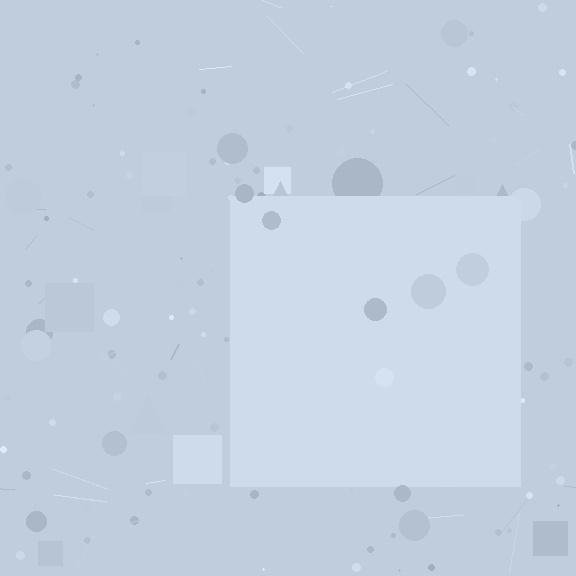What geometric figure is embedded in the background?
A square is embedded in the background.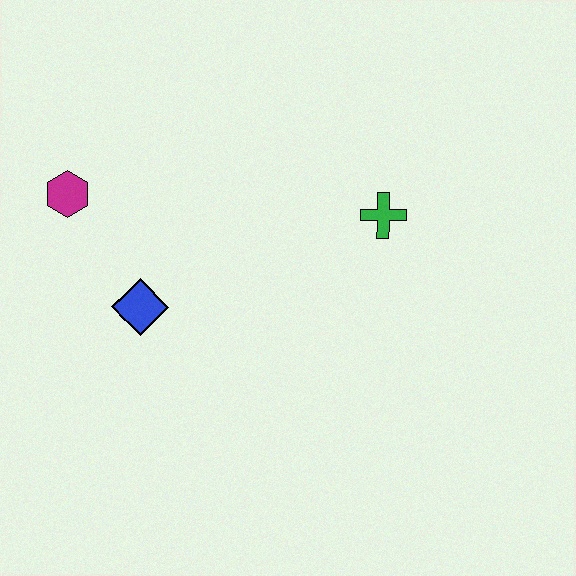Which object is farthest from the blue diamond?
The green cross is farthest from the blue diamond.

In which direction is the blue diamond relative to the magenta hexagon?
The blue diamond is below the magenta hexagon.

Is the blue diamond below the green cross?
Yes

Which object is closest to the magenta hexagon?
The blue diamond is closest to the magenta hexagon.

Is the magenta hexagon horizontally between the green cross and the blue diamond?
No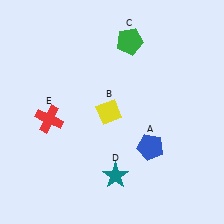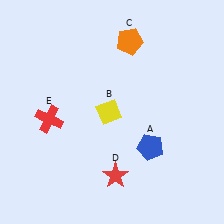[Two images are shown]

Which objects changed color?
C changed from green to orange. D changed from teal to red.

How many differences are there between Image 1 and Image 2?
There are 2 differences between the two images.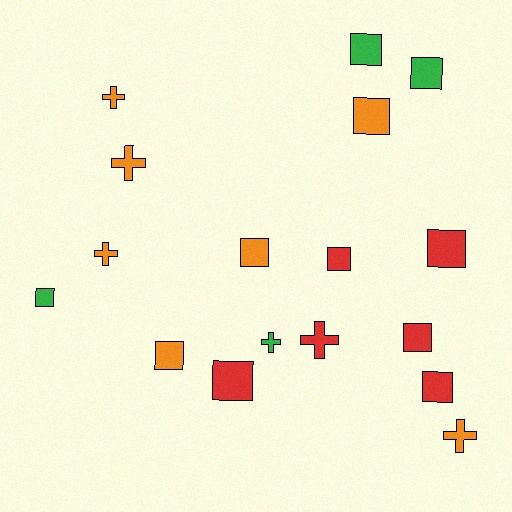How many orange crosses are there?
There are 4 orange crosses.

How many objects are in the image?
There are 17 objects.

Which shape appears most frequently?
Square, with 11 objects.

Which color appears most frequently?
Orange, with 7 objects.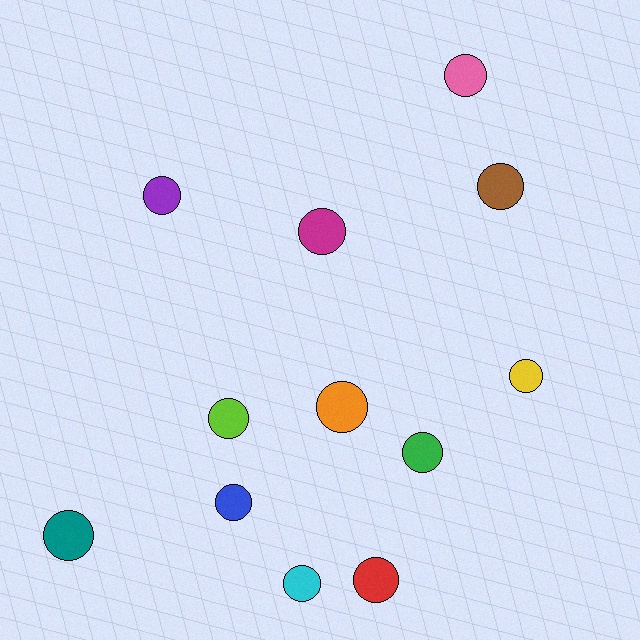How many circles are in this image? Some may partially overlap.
There are 12 circles.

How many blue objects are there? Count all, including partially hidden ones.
There is 1 blue object.